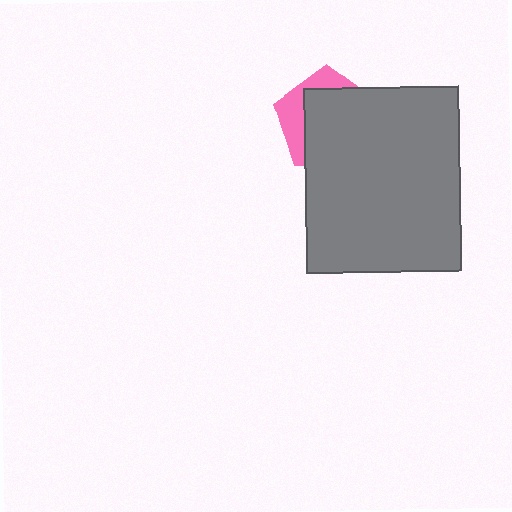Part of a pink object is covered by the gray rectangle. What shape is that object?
It is a pentagon.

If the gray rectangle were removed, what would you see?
You would see the complete pink pentagon.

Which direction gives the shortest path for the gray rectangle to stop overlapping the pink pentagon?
Moving toward the lower-right gives the shortest separation.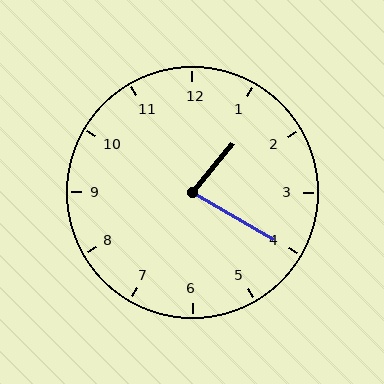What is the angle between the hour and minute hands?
Approximately 80 degrees.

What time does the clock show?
1:20.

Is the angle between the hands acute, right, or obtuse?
It is acute.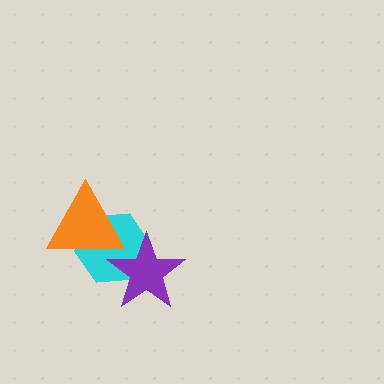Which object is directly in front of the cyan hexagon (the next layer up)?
The orange triangle is directly in front of the cyan hexagon.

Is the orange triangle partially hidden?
Yes, it is partially covered by another shape.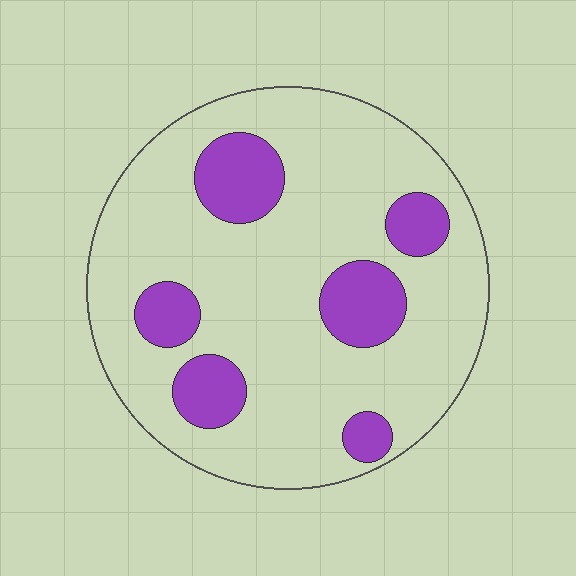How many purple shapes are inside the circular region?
6.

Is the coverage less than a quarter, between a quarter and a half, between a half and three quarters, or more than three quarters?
Less than a quarter.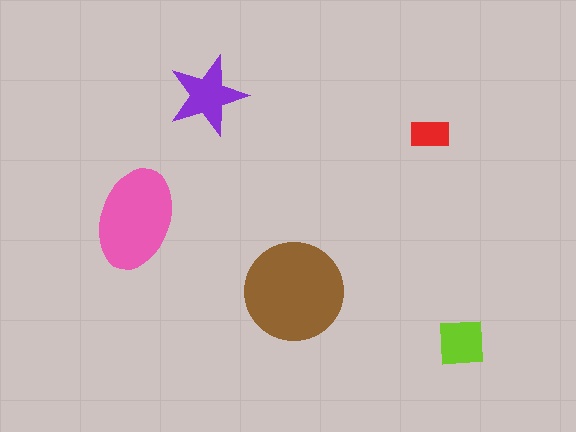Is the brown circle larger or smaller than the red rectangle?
Larger.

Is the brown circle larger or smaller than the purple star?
Larger.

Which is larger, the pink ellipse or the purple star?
The pink ellipse.